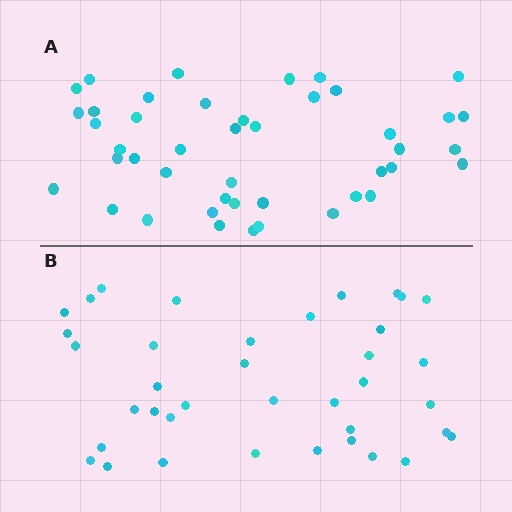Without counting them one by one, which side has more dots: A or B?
Region A (the top region) has more dots.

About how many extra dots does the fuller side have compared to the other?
Region A has about 6 more dots than region B.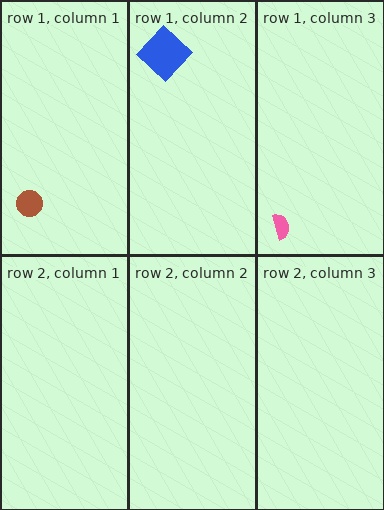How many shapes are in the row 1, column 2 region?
1.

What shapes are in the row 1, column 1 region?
The brown circle.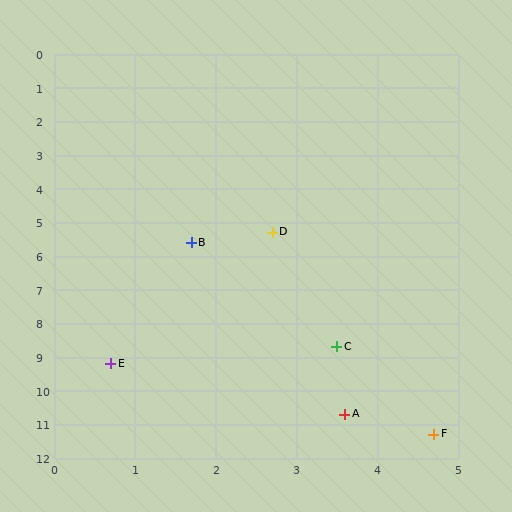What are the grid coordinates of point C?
Point C is at approximately (3.5, 8.7).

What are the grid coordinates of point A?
Point A is at approximately (3.6, 10.7).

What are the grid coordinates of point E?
Point E is at approximately (0.7, 9.2).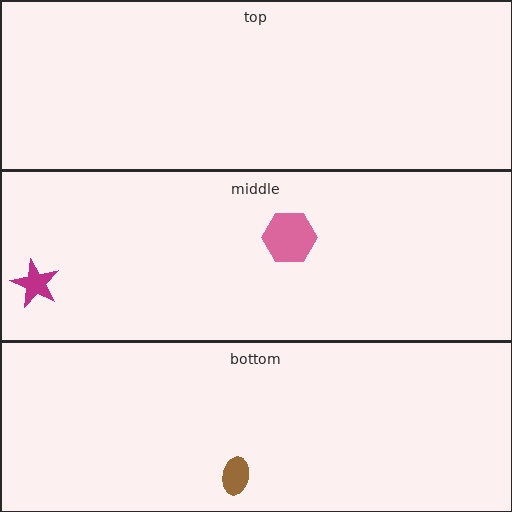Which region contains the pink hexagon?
The middle region.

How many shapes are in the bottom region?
1.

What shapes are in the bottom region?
The brown ellipse.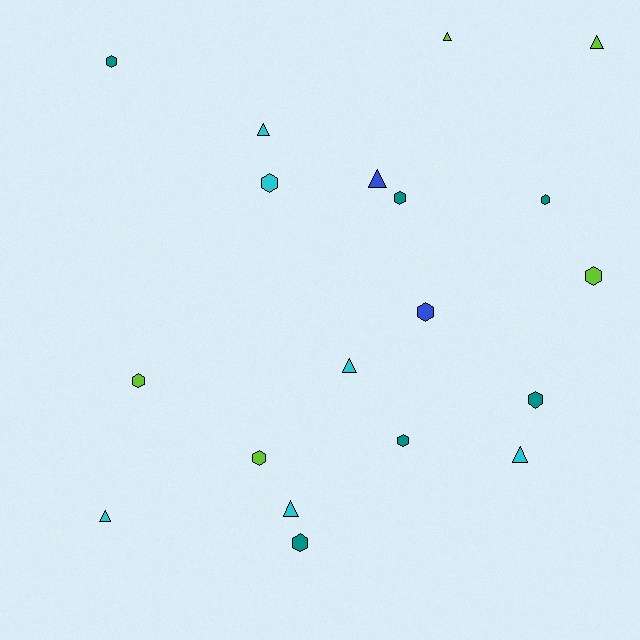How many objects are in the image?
There are 19 objects.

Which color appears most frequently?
Cyan, with 6 objects.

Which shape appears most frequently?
Hexagon, with 11 objects.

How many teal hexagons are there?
There are 6 teal hexagons.